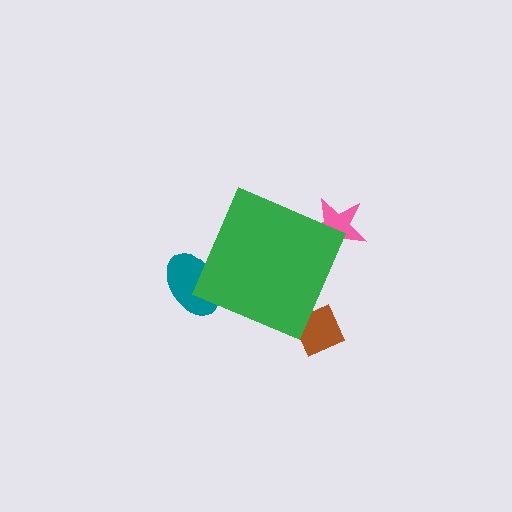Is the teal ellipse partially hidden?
Yes, the teal ellipse is partially hidden behind the green diamond.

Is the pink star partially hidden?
Yes, the pink star is partially hidden behind the green diamond.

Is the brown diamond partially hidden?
Yes, the brown diamond is partially hidden behind the green diamond.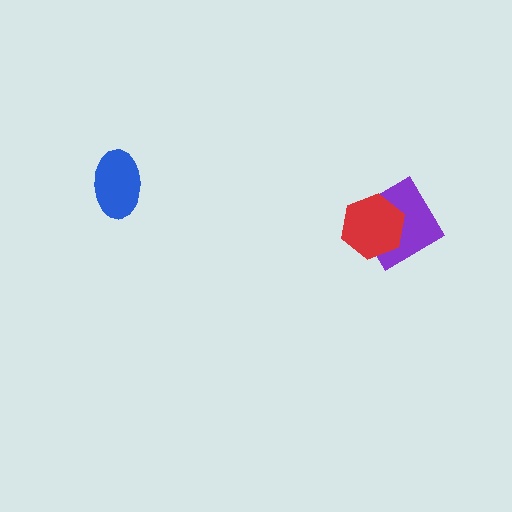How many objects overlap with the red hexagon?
1 object overlaps with the red hexagon.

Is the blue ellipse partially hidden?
No, no other shape covers it.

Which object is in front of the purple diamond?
The red hexagon is in front of the purple diamond.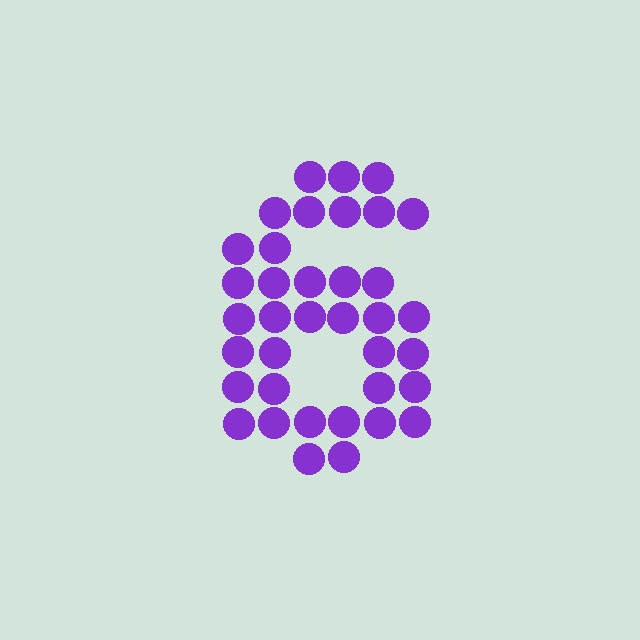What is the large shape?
The large shape is the digit 6.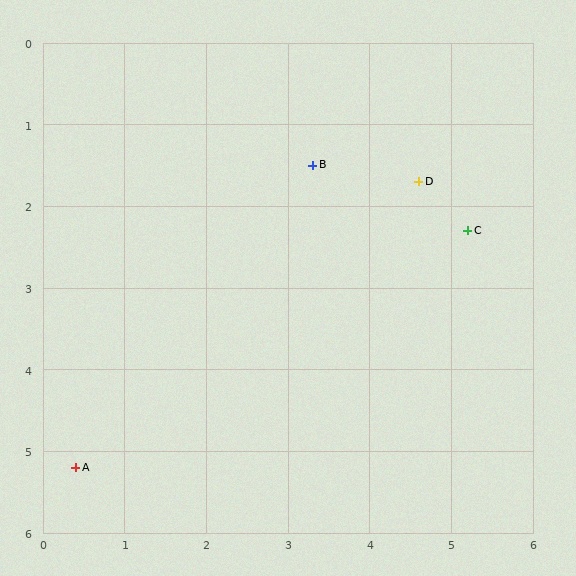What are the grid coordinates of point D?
Point D is at approximately (4.6, 1.7).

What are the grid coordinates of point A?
Point A is at approximately (0.4, 5.2).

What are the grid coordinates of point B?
Point B is at approximately (3.3, 1.5).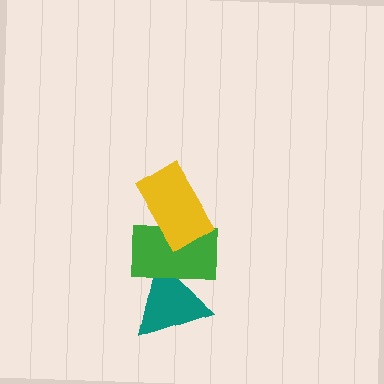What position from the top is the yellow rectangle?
The yellow rectangle is 1st from the top.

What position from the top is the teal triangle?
The teal triangle is 3rd from the top.